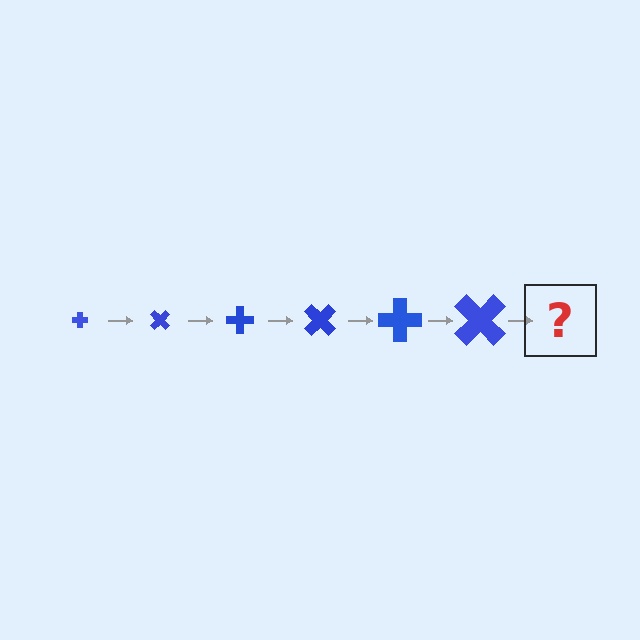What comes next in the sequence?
The next element should be a cross, larger than the previous one and rotated 270 degrees from the start.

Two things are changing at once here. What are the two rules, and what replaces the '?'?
The two rules are that the cross grows larger each step and it rotates 45 degrees each step. The '?' should be a cross, larger than the previous one and rotated 270 degrees from the start.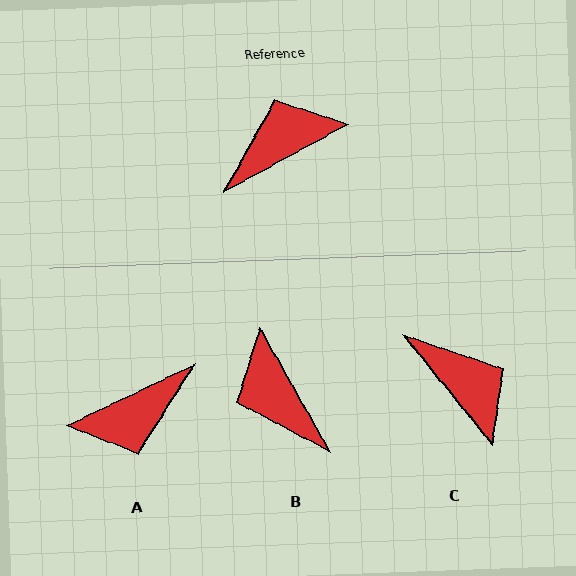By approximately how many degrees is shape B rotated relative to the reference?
Approximately 91 degrees counter-clockwise.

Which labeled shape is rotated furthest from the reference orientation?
A, about 177 degrees away.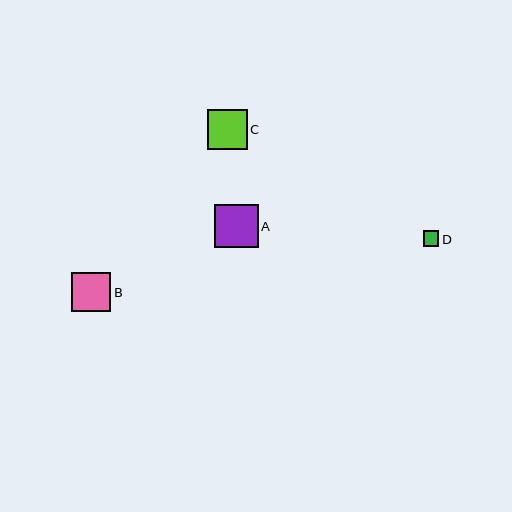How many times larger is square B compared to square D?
Square B is approximately 2.4 times the size of square D.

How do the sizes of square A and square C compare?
Square A and square C are approximately the same size.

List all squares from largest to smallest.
From largest to smallest: A, C, B, D.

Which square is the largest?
Square A is the largest with a size of approximately 43 pixels.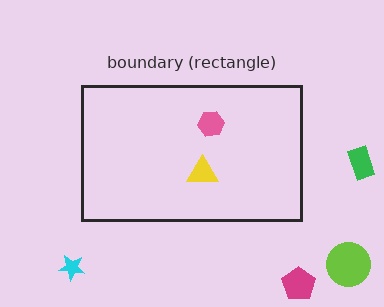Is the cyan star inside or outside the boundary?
Outside.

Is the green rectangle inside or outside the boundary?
Outside.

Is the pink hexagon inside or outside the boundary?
Inside.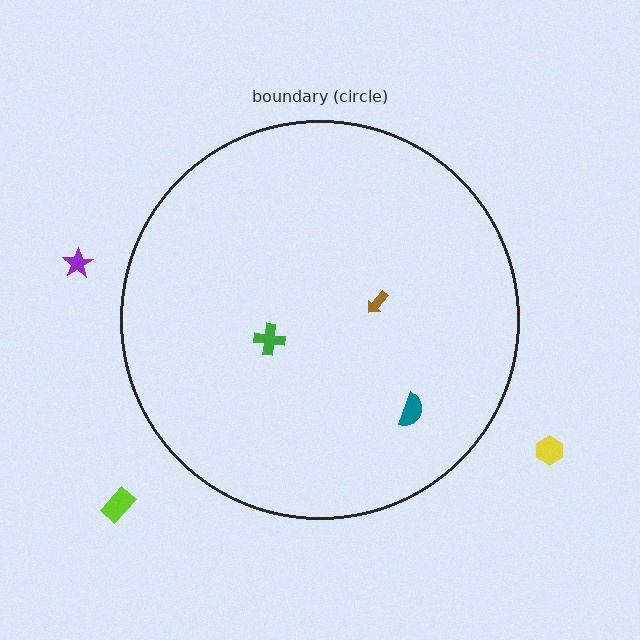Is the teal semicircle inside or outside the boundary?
Inside.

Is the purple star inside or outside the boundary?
Outside.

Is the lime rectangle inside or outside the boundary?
Outside.